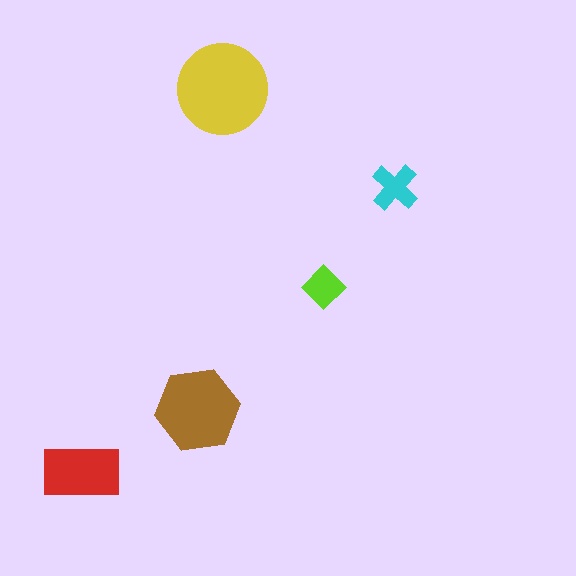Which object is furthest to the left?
The red rectangle is leftmost.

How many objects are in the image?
There are 5 objects in the image.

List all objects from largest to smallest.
The yellow circle, the brown hexagon, the red rectangle, the cyan cross, the lime diamond.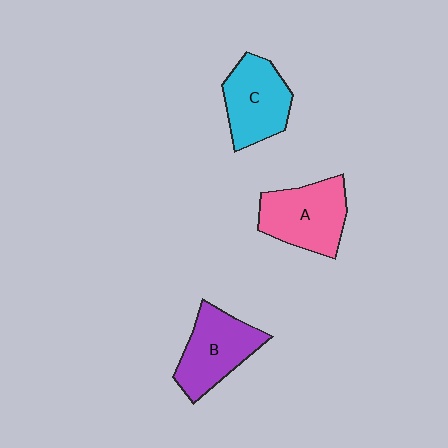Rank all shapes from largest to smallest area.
From largest to smallest: A (pink), B (purple), C (cyan).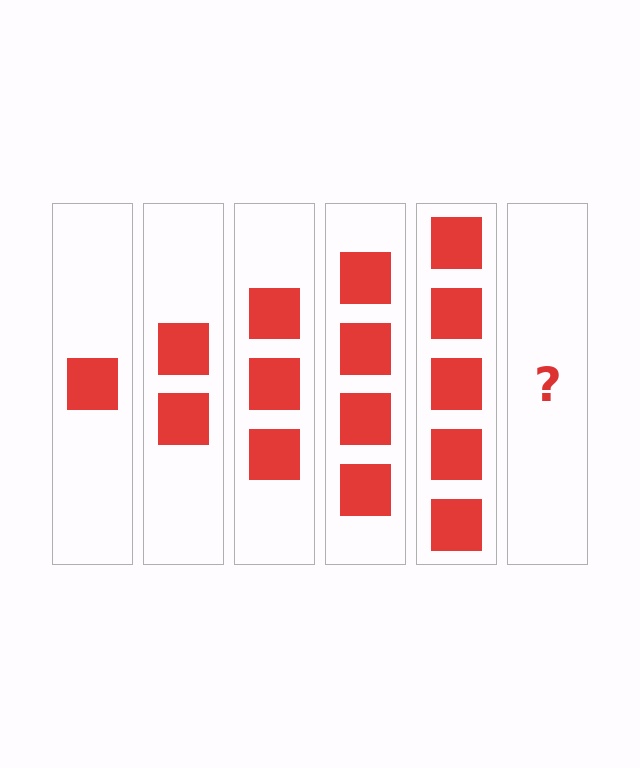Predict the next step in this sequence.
The next step is 6 squares.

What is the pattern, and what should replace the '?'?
The pattern is that each step adds one more square. The '?' should be 6 squares.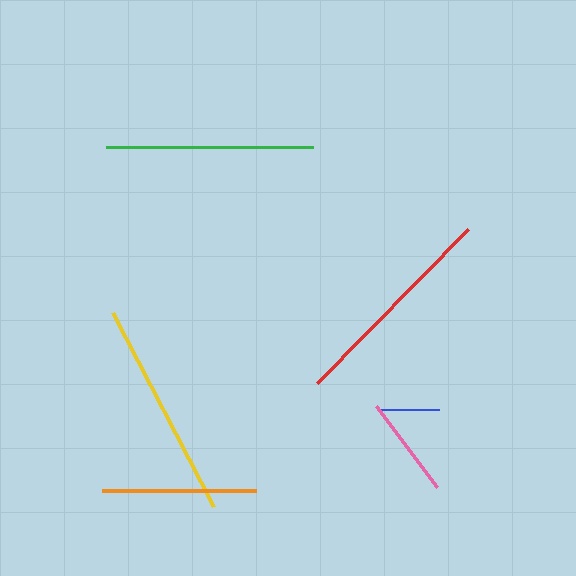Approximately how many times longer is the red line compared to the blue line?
The red line is approximately 3.5 times the length of the blue line.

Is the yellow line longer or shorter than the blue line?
The yellow line is longer than the blue line.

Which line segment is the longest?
The yellow line is the longest at approximately 219 pixels.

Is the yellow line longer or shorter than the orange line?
The yellow line is longer than the orange line.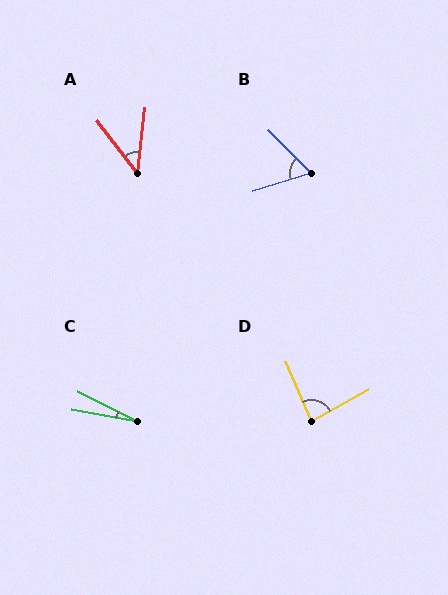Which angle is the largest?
D, at approximately 84 degrees.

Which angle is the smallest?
C, at approximately 17 degrees.